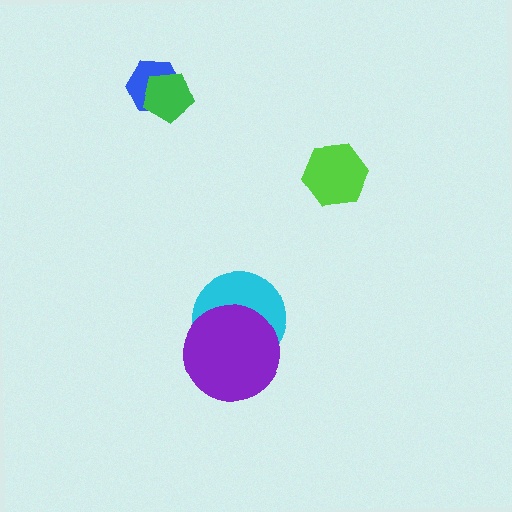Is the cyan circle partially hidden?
Yes, it is partially covered by another shape.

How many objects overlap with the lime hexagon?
0 objects overlap with the lime hexagon.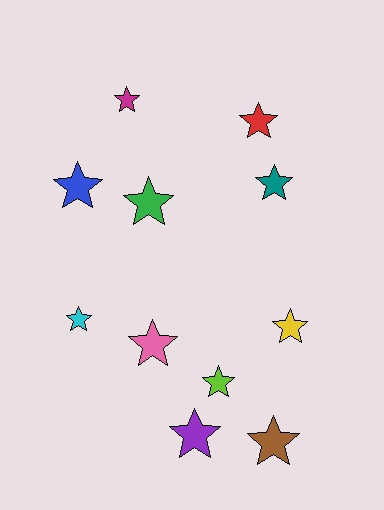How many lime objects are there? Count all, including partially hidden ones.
There is 1 lime object.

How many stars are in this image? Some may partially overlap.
There are 11 stars.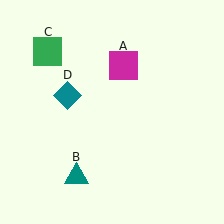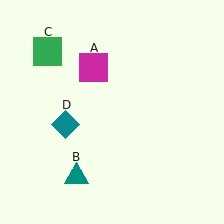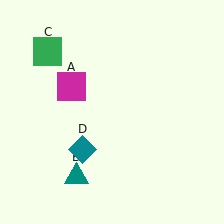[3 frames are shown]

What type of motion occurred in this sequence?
The magenta square (object A), teal diamond (object D) rotated counterclockwise around the center of the scene.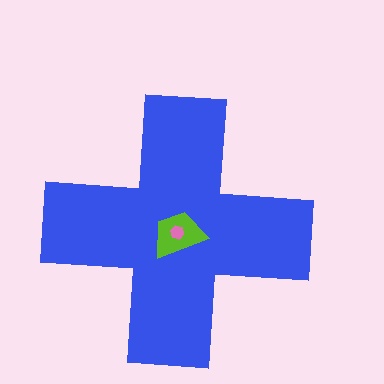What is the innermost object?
The pink hexagon.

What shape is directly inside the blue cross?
The lime trapezoid.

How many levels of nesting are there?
3.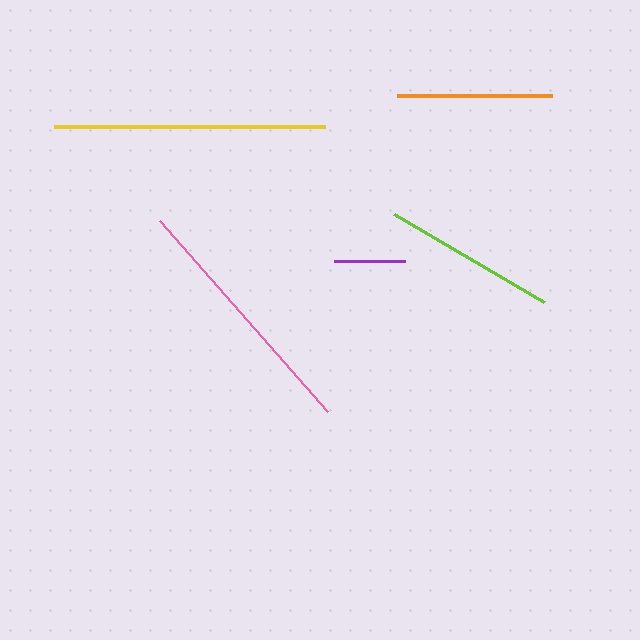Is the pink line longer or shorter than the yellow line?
The yellow line is longer than the pink line.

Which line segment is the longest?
The yellow line is the longest at approximately 271 pixels.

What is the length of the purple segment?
The purple segment is approximately 71 pixels long.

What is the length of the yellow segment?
The yellow segment is approximately 271 pixels long.